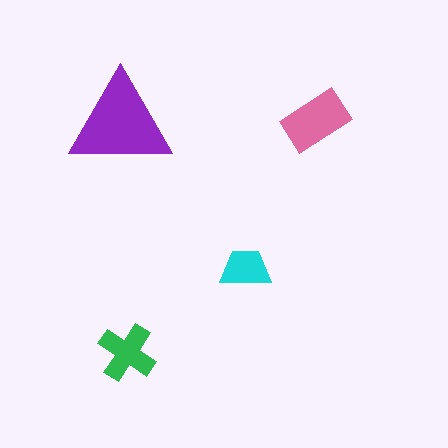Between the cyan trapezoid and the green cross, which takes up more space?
The green cross.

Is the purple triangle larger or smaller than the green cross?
Larger.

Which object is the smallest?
The cyan trapezoid.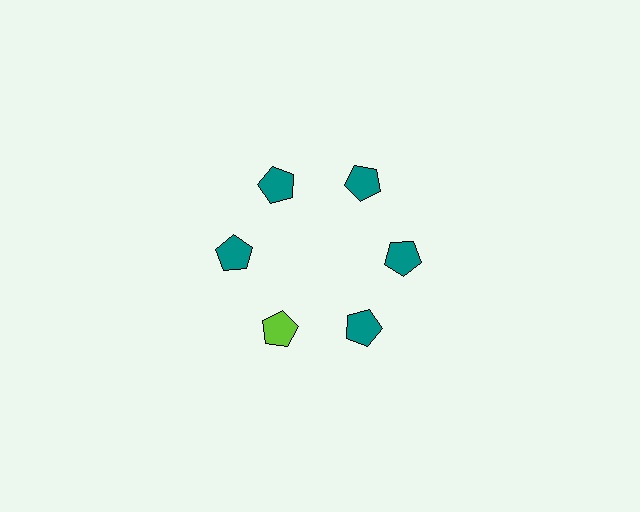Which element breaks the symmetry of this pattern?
The lime pentagon at roughly the 7 o'clock position breaks the symmetry. All other shapes are teal pentagons.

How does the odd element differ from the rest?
It has a different color: lime instead of teal.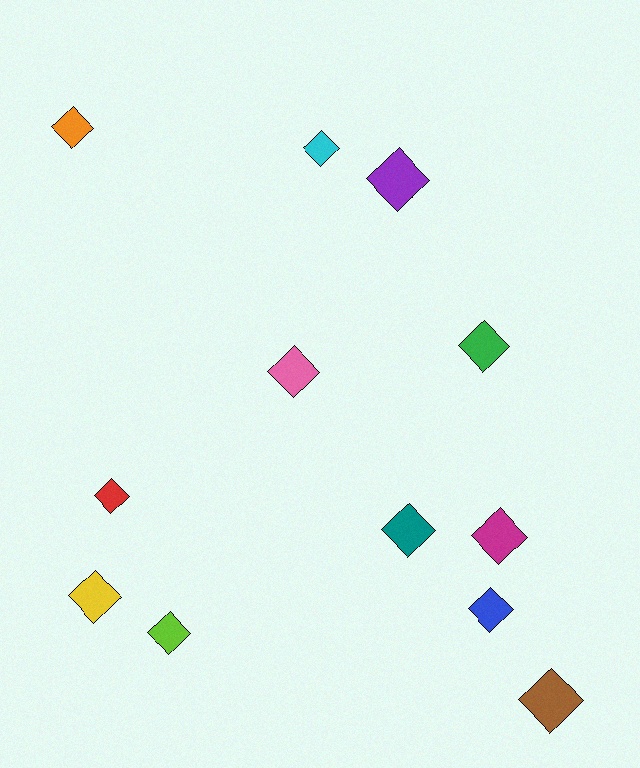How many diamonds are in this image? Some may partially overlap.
There are 12 diamonds.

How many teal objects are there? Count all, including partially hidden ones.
There is 1 teal object.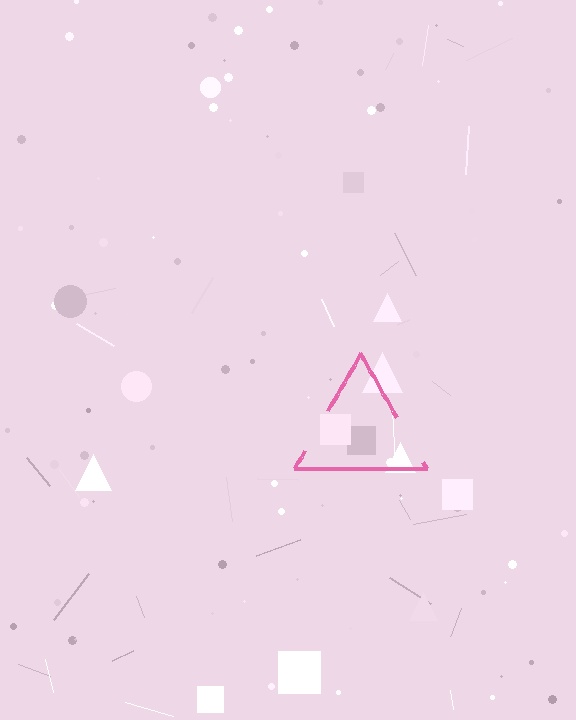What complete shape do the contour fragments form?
The contour fragments form a triangle.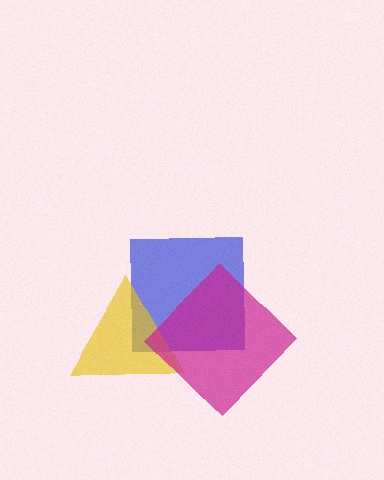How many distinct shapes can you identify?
There are 3 distinct shapes: a blue square, a yellow triangle, a magenta diamond.